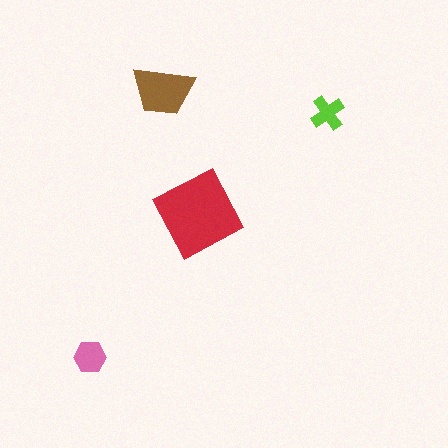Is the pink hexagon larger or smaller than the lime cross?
Larger.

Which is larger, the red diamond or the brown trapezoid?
The red diamond.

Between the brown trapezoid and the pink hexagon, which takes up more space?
The brown trapezoid.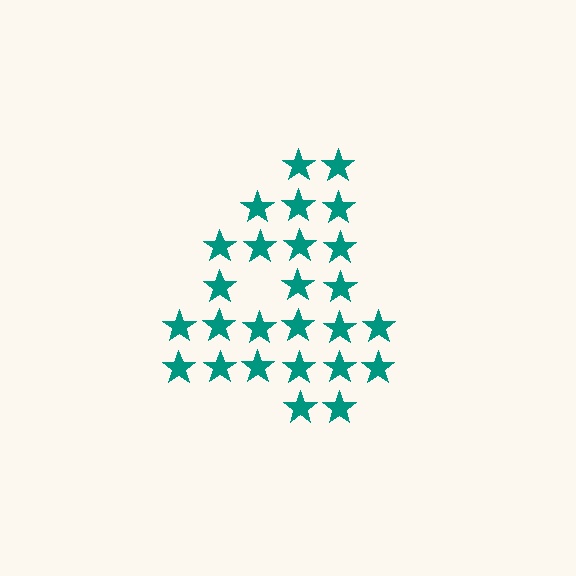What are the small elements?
The small elements are stars.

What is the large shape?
The large shape is the digit 4.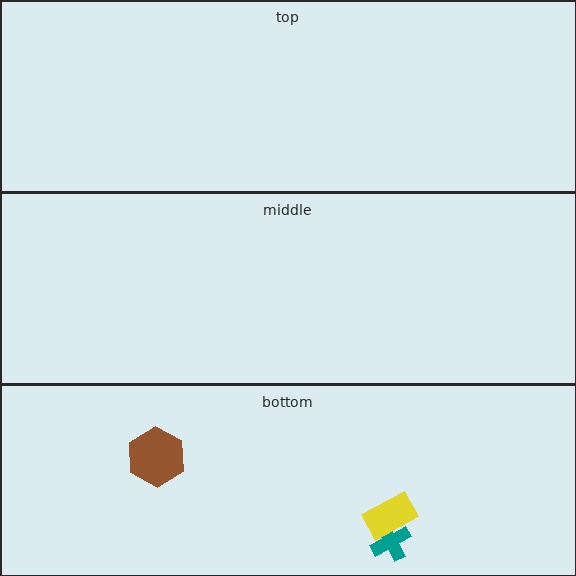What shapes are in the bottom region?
The brown hexagon, the teal cross, the yellow rectangle.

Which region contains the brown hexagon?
The bottom region.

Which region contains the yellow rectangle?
The bottom region.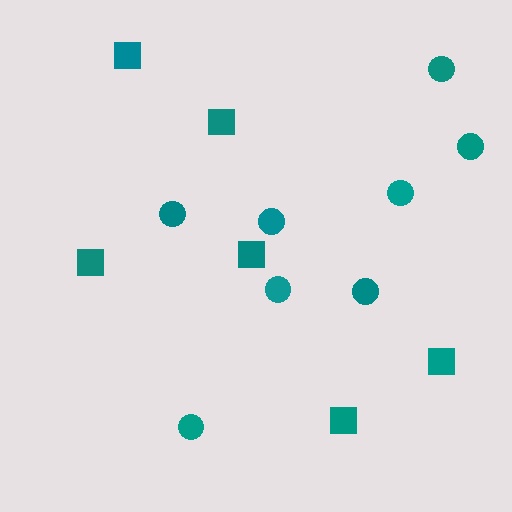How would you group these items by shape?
There are 2 groups: one group of squares (6) and one group of circles (8).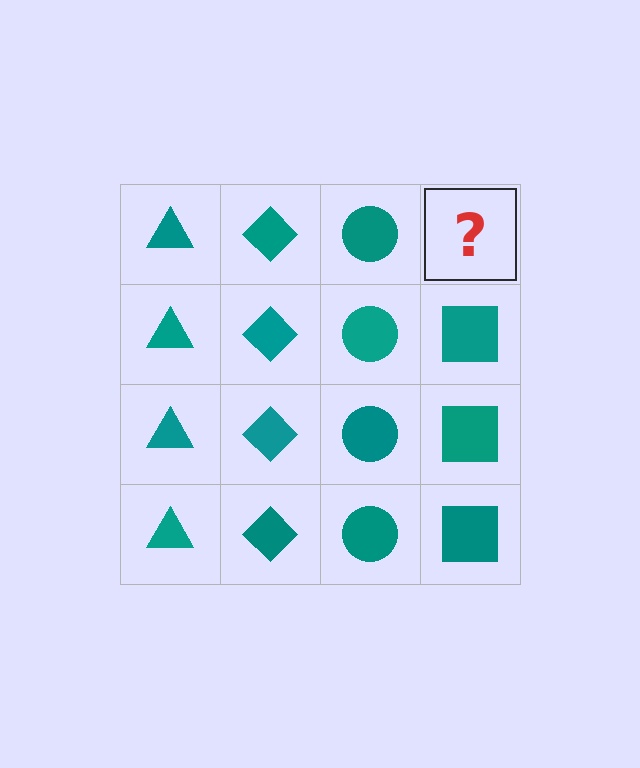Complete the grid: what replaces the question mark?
The question mark should be replaced with a teal square.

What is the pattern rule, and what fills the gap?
The rule is that each column has a consistent shape. The gap should be filled with a teal square.